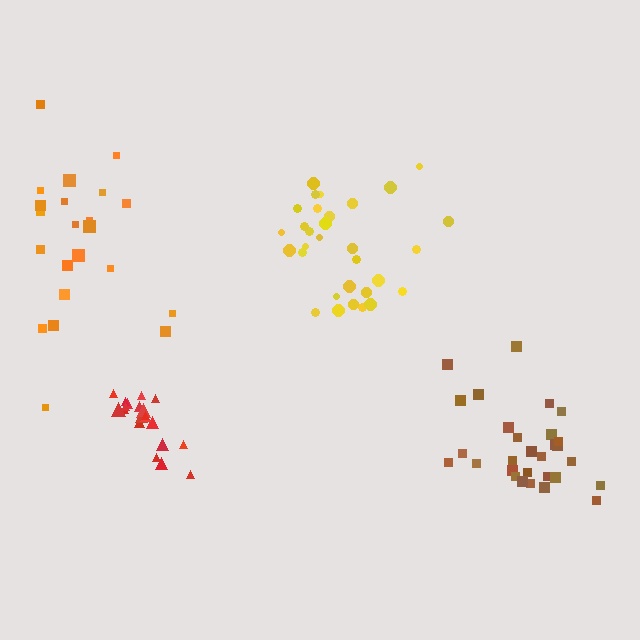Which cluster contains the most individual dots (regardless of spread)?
Yellow (31).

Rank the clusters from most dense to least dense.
red, brown, yellow, orange.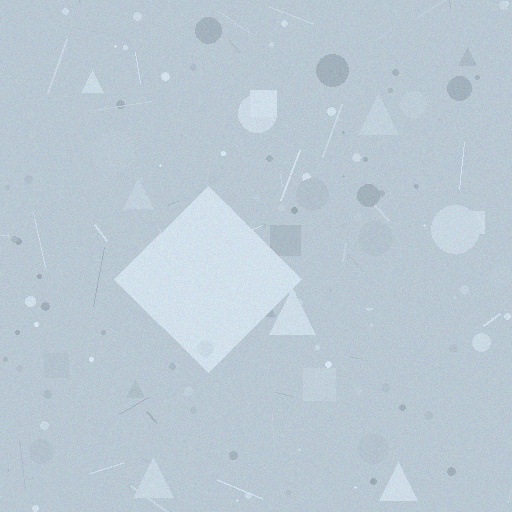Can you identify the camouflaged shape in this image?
The camouflaged shape is a diamond.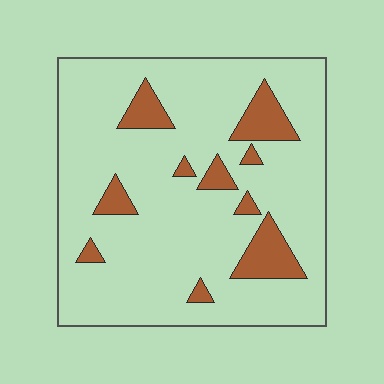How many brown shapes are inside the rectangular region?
10.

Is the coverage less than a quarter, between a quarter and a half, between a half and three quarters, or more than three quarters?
Less than a quarter.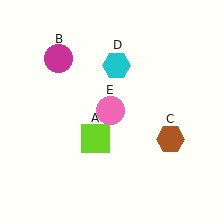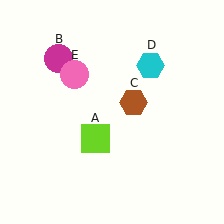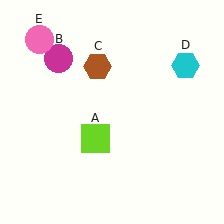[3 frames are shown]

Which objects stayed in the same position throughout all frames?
Lime square (object A) and magenta circle (object B) remained stationary.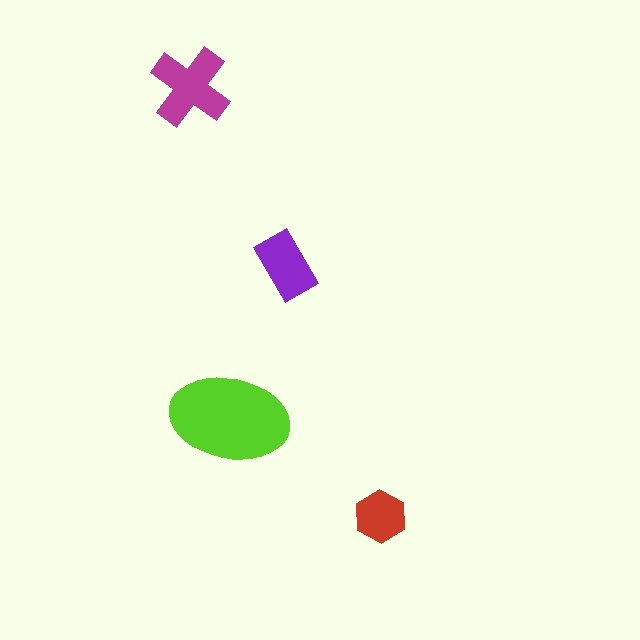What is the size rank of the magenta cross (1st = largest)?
2nd.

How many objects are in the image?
There are 4 objects in the image.